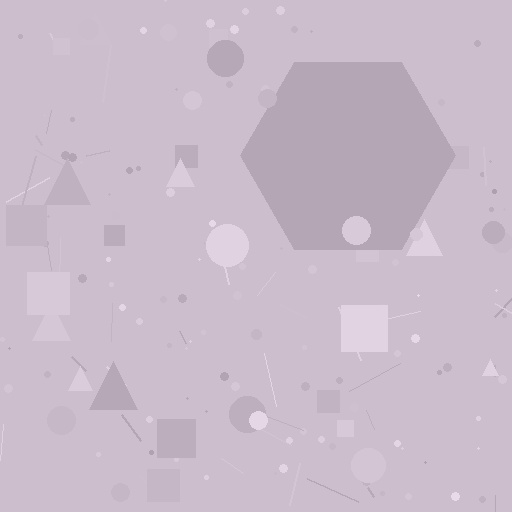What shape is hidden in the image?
A hexagon is hidden in the image.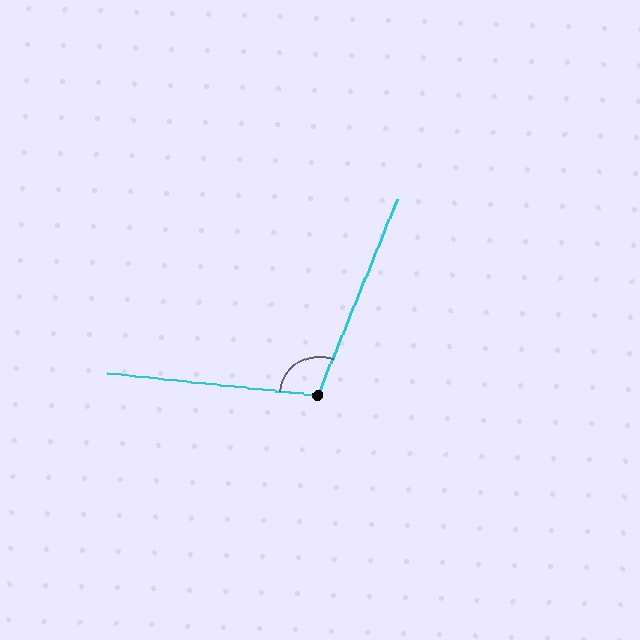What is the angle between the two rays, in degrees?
Approximately 106 degrees.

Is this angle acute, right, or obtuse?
It is obtuse.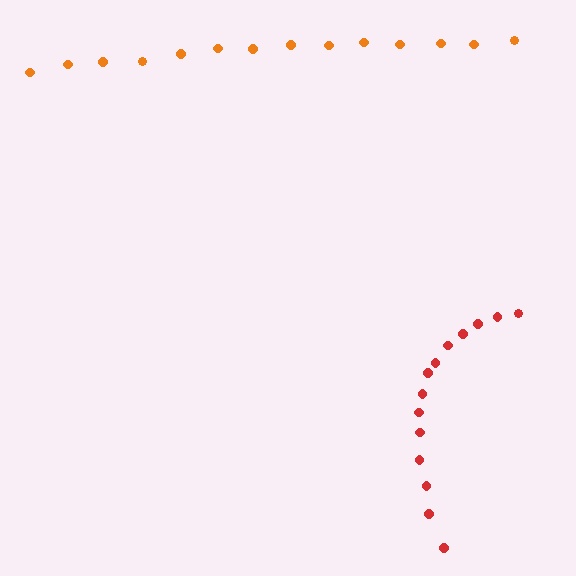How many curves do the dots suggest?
There are 2 distinct paths.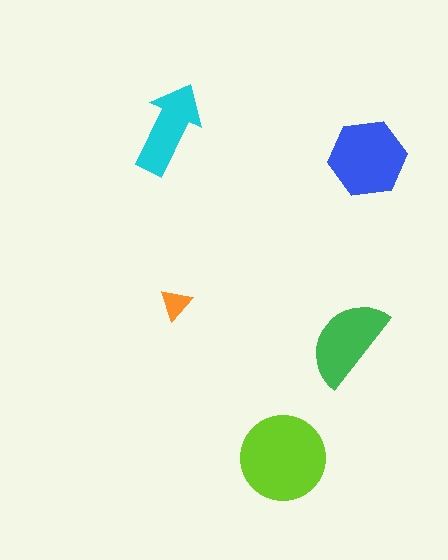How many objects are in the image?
There are 5 objects in the image.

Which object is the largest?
The lime circle.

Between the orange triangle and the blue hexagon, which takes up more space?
The blue hexagon.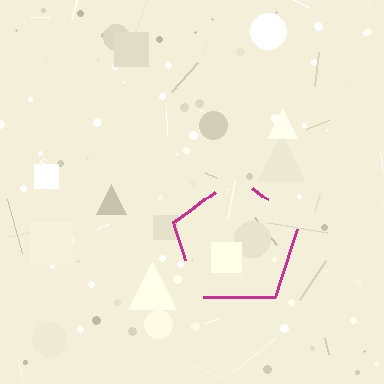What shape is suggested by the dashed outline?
The dashed outline suggests a pentagon.